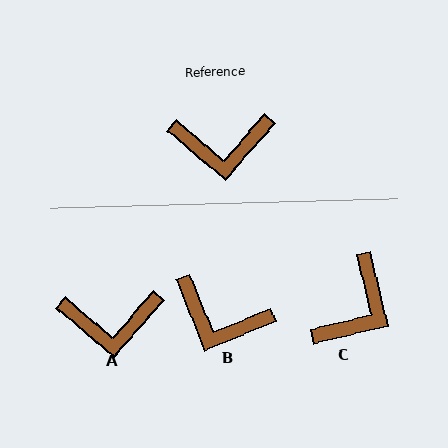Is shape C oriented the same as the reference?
No, it is off by about 54 degrees.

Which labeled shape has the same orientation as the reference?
A.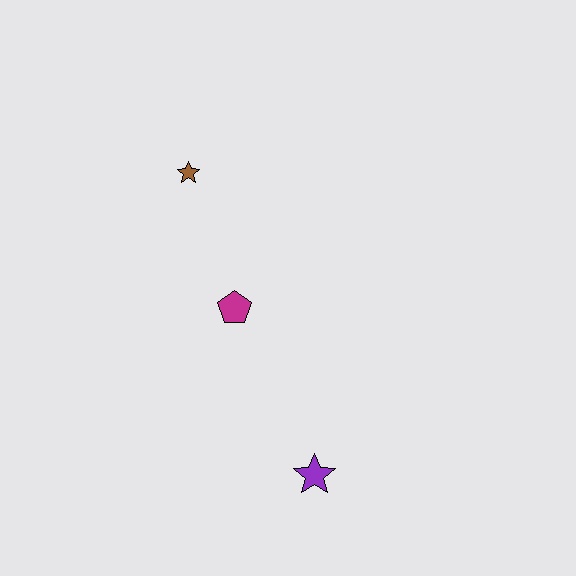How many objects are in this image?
There are 3 objects.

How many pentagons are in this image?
There is 1 pentagon.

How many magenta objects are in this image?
There is 1 magenta object.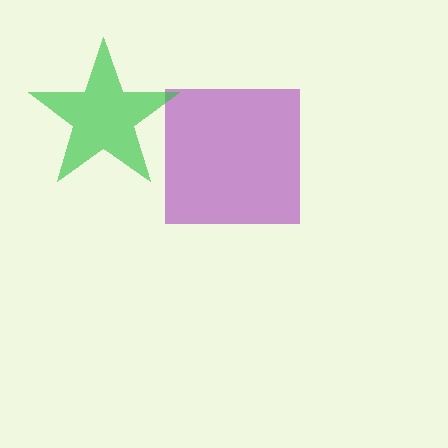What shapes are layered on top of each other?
The layered shapes are: a purple square, a green star.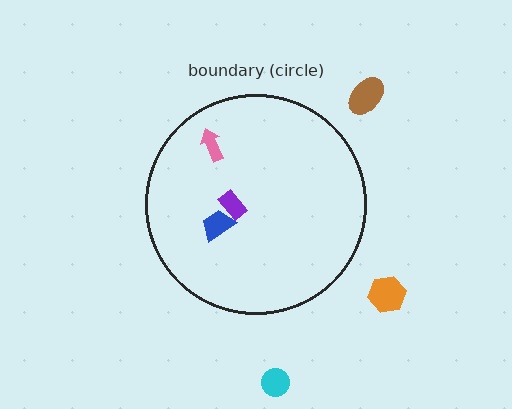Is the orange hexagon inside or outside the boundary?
Outside.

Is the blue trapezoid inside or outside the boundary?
Inside.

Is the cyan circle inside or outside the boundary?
Outside.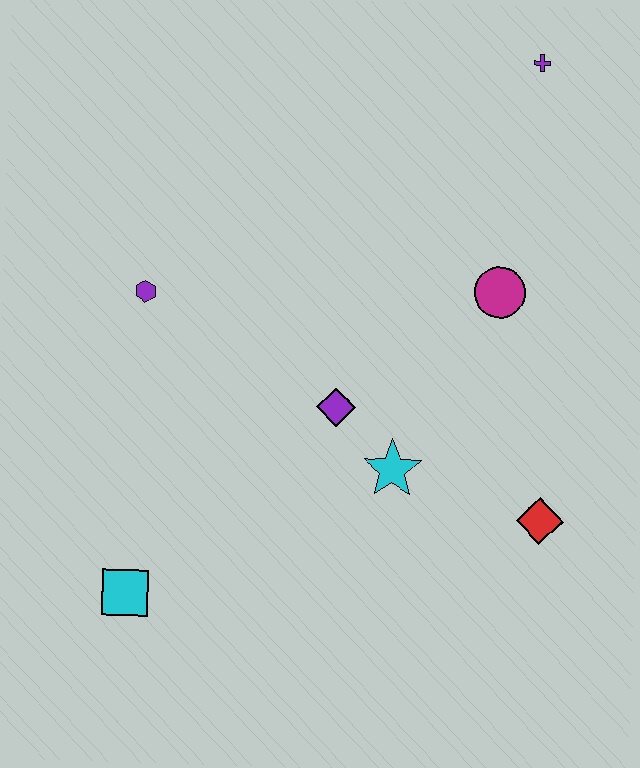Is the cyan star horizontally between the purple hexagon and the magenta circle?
Yes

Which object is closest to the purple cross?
The magenta circle is closest to the purple cross.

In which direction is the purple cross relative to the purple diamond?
The purple cross is above the purple diamond.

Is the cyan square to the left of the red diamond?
Yes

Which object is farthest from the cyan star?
The purple cross is farthest from the cyan star.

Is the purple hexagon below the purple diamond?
No